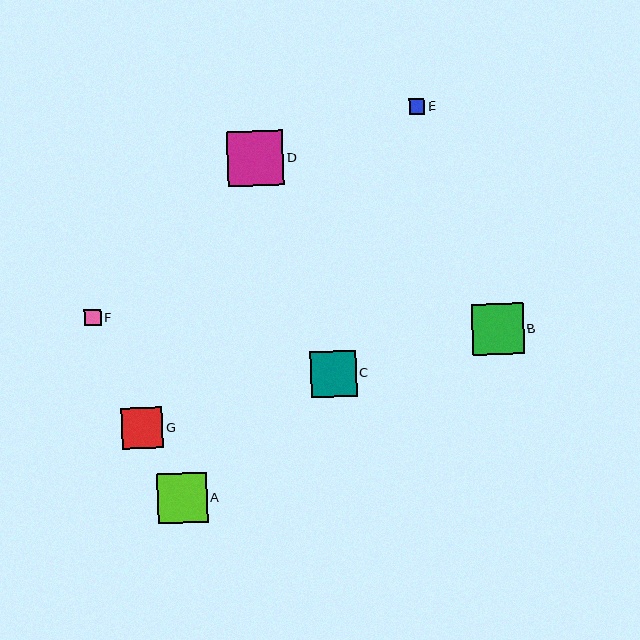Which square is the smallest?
Square E is the smallest with a size of approximately 16 pixels.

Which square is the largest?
Square D is the largest with a size of approximately 56 pixels.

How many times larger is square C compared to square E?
Square C is approximately 2.9 times the size of square E.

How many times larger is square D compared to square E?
Square D is approximately 3.6 times the size of square E.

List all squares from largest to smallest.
From largest to smallest: D, B, A, C, G, F, E.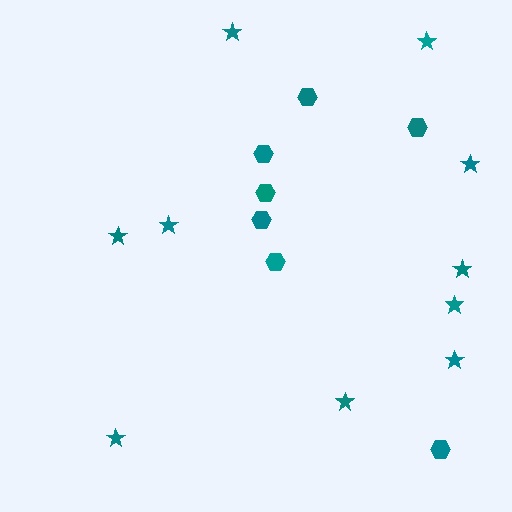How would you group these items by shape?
There are 2 groups: one group of hexagons (7) and one group of stars (10).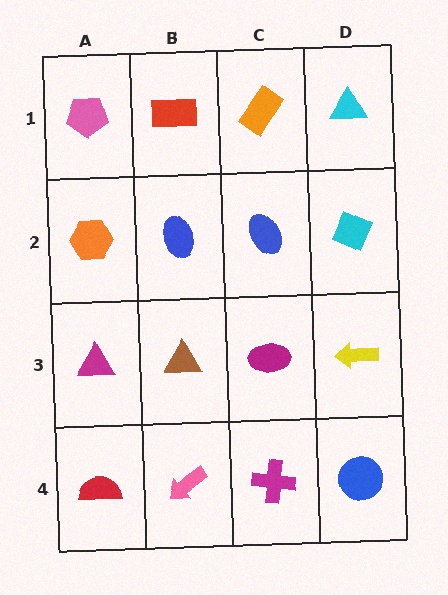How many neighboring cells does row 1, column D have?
2.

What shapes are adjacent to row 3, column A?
An orange hexagon (row 2, column A), a red semicircle (row 4, column A), a brown triangle (row 3, column B).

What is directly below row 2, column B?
A brown triangle.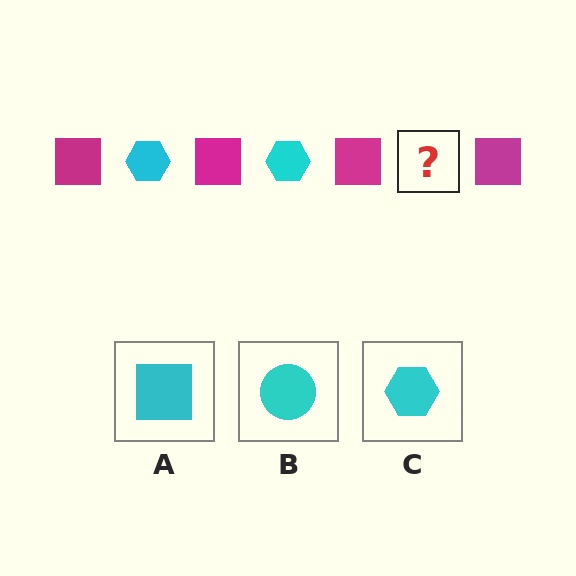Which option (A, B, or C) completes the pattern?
C.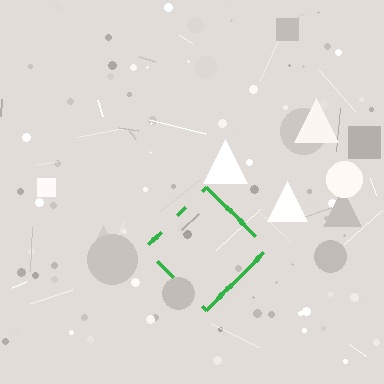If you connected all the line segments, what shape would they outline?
They would outline a diamond.